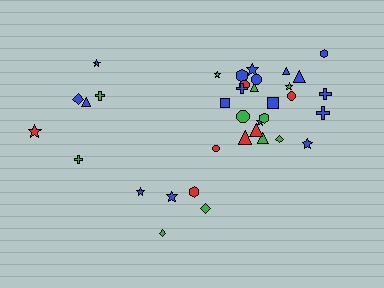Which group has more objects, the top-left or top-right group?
The top-right group.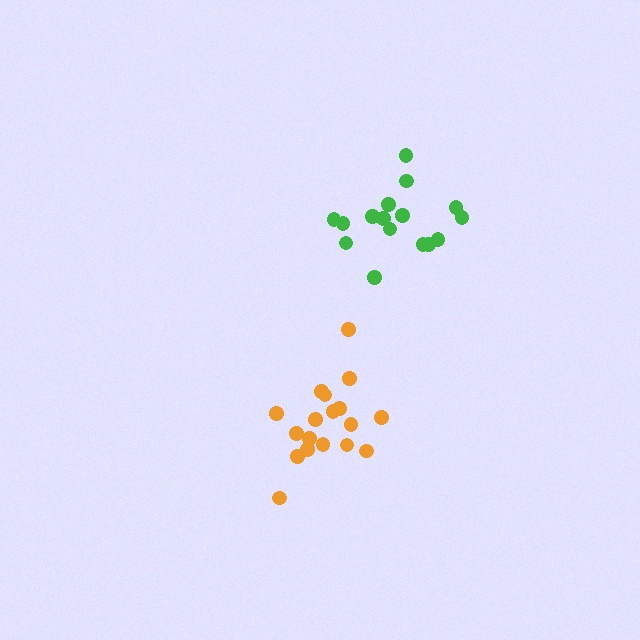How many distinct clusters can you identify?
There are 2 distinct clusters.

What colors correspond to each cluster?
The clusters are colored: orange, green.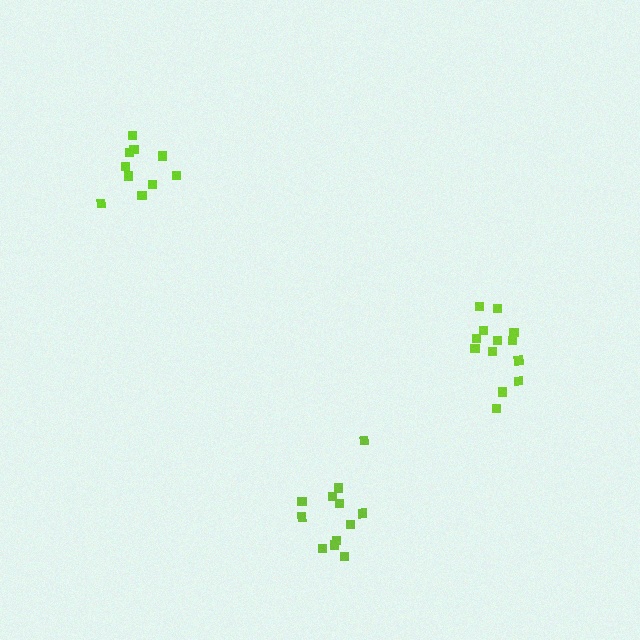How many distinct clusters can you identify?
There are 3 distinct clusters.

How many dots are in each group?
Group 1: 12 dots, Group 2: 10 dots, Group 3: 13 dots (35 total).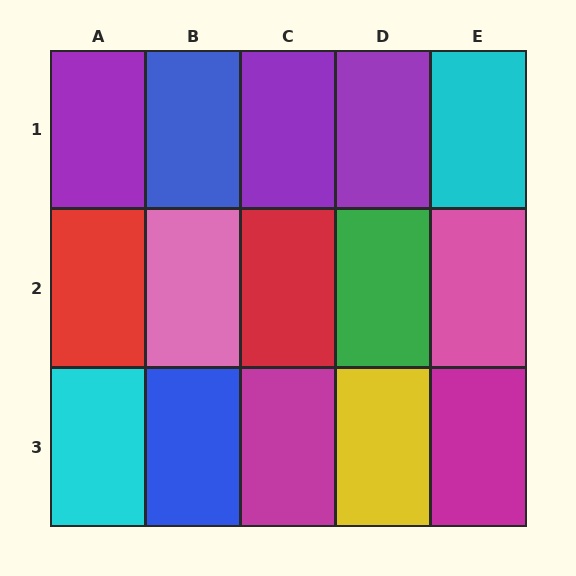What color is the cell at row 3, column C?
Magenta.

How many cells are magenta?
2 cells are magenta.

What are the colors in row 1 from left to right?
Purple, blue, purple, purple, cyan.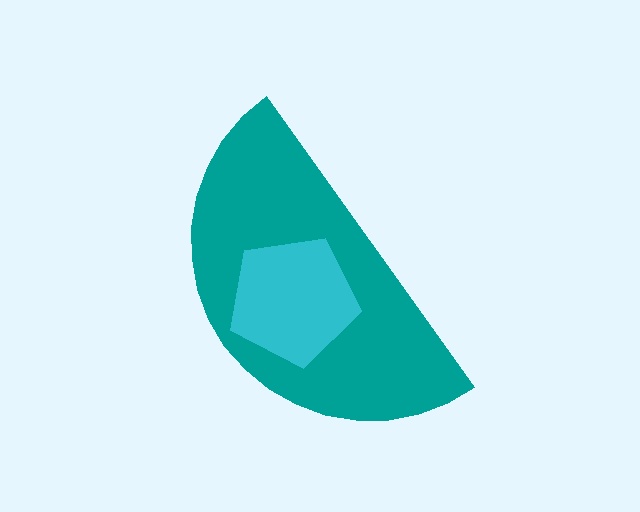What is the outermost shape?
The teal semicircle.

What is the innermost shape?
The cyan pentagon.